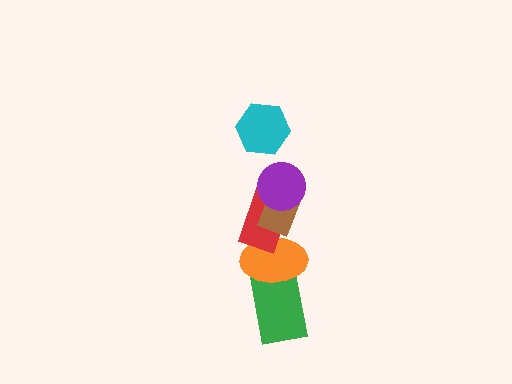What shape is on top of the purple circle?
The cyan hexagon is on top of the purple circle.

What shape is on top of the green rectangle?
The orange ellipse is on top of the green rectangle.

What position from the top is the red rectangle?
The red rectangle is 4th from the top.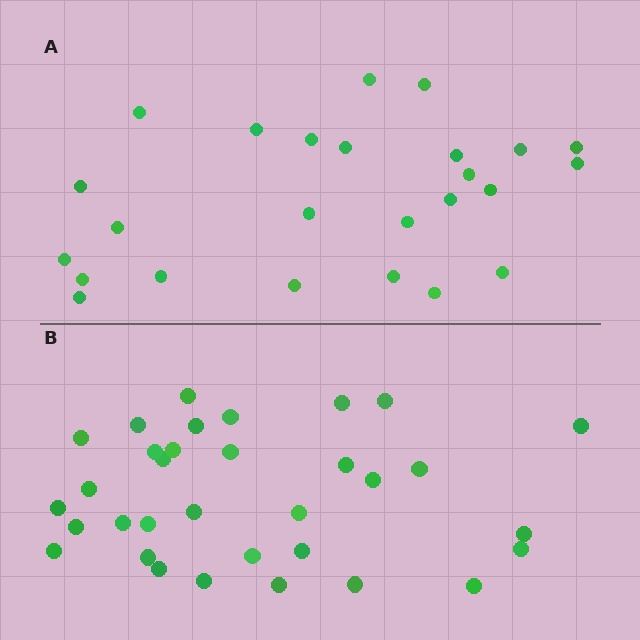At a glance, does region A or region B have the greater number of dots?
Region B (the bottom region) has more dots.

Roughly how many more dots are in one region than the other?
Region B has roughly 8 or so more dots than region A.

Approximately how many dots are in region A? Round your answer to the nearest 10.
About 20 dots. (The exact count is 25, which rounds to 20.)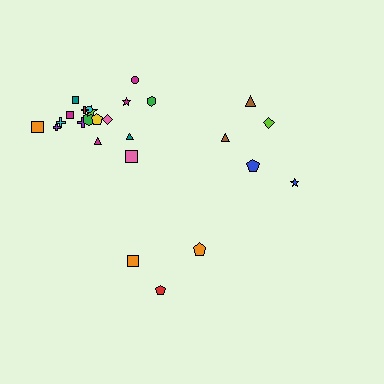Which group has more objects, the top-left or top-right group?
The top-left group.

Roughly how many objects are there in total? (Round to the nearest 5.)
Roughly 25 objects in total.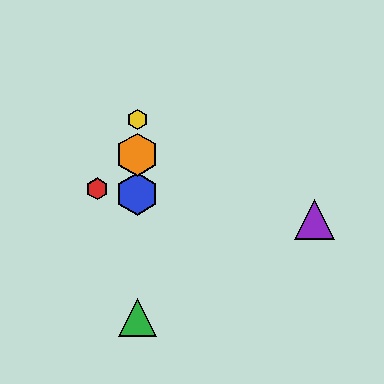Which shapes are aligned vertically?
The blue hexagon, the green triangle, the yellow hexagon, the orange hexagon are aligned vertically.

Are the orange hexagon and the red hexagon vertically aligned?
No, the orange hexagon is at x≈137 and the red hexagon is at x≈97.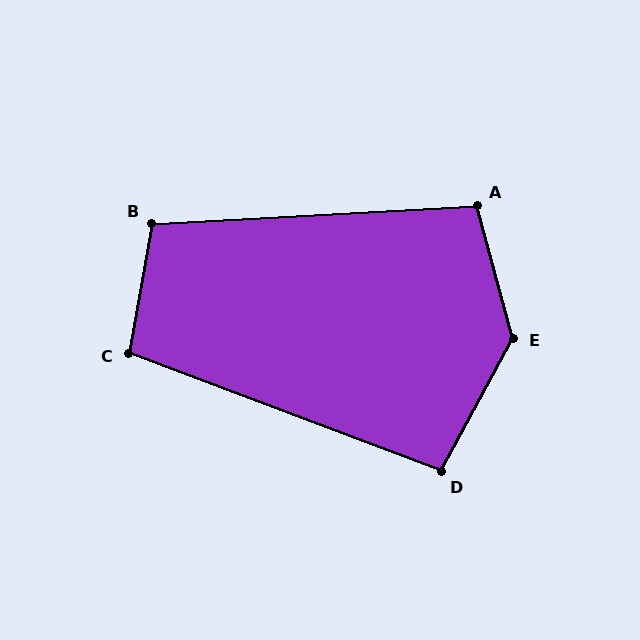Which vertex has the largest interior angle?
E, at approximately 136 degrees.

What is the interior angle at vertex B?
Approximately 103 degrees (obtuse).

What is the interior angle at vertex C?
Approximately 101 degrees (obtuse).